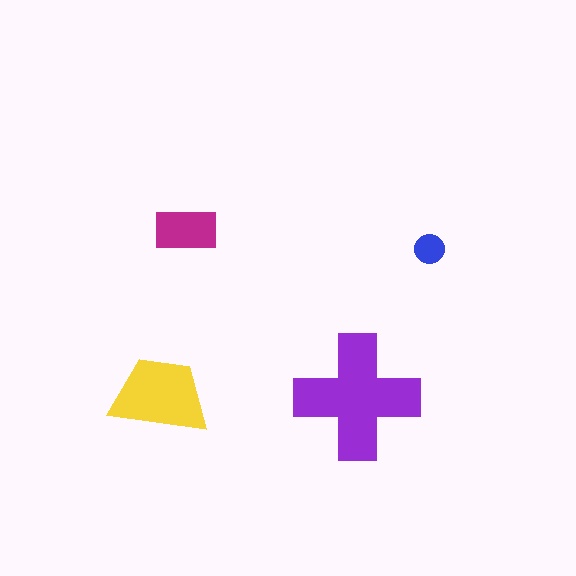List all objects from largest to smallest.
The purple cross, the yellow trapezoid, the magenta rectangle, the blue circle.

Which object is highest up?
The magenta rectangle is topmost.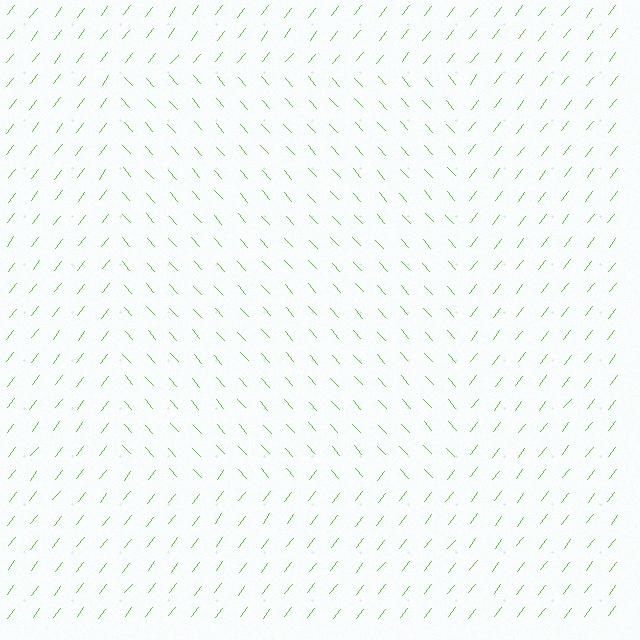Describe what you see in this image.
The image is filled with small lime line segments. A rectangle region in the image has lines oriented differently from the surrounding lines, creating a visible texture boundary.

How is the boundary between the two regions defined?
The boundary is defined purely by a change in line orientation (approximately 80 degrees difference). All lines are the same color and thickness.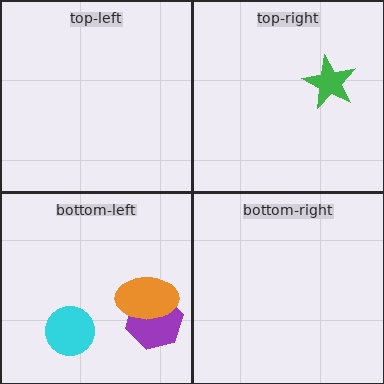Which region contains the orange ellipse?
The bottom-left region.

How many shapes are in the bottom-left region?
3.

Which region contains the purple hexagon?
The bottom-left region.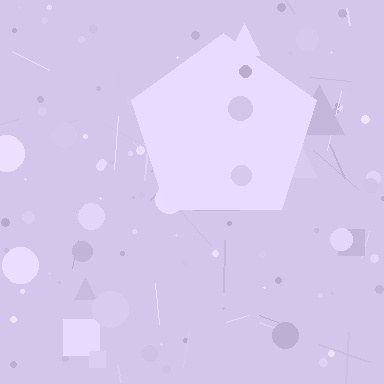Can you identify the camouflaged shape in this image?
The camouflaged shape is a pentagon.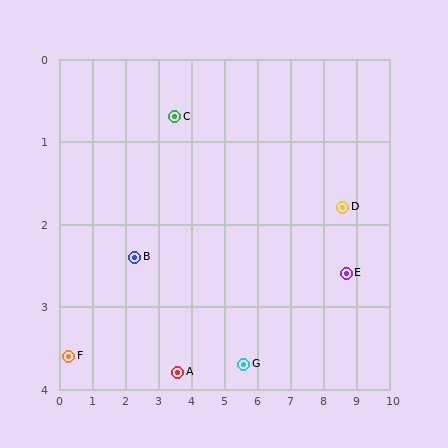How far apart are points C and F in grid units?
Points C and F are about 4.3 grid units apart.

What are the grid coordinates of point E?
Point E is at approximately (8.7, 2.6).